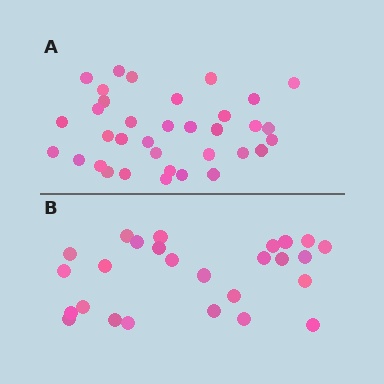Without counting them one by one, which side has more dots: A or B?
Region A (the top region) has more dots.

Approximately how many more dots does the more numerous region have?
Region A has roughly 8 or so more dots than region B.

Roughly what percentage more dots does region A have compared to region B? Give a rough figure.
About 35% more.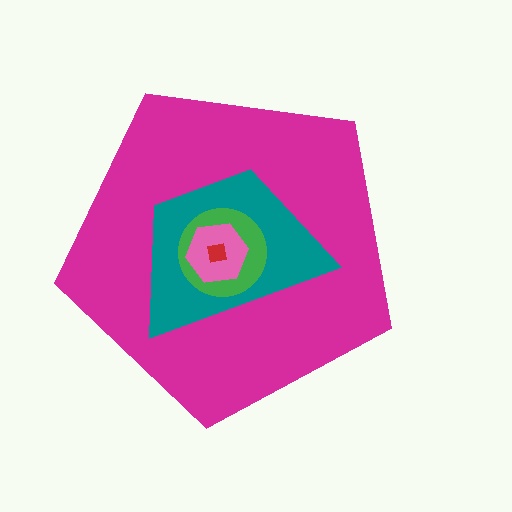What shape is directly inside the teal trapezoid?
The green circle.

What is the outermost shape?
The magenta pentagon.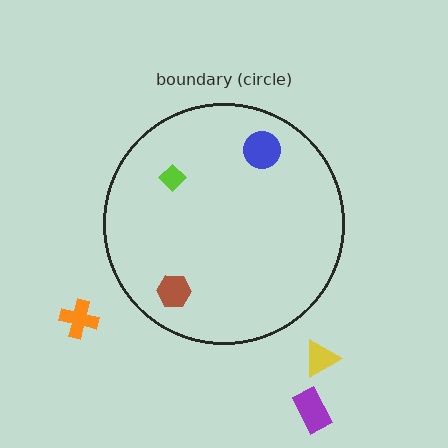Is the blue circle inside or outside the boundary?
Inside.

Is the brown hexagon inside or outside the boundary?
Inside.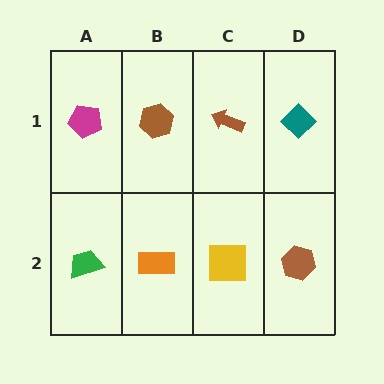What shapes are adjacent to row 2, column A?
A magenta pentagon (row 1, column A), an orange rectangle (row 2, column B).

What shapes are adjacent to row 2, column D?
A teal diamond (row 1, column D), a yellow square (row 2, column C).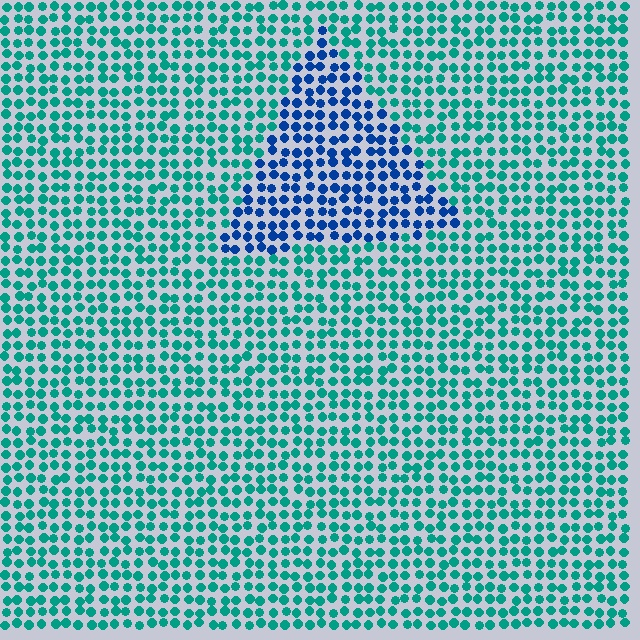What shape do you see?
I see a triangle.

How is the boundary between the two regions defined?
The boundary is defined purely by a slight shift in hue (about 47 degrees). Spacing, size, and orientation are identical on both sides.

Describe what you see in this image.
The image is filled with small teal elements in a uniform arrangement. A triangle-shaped region is visible where the elements are tinted to a slightly different hue, forming a subtle color boundary.